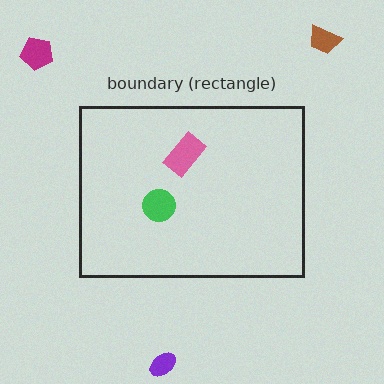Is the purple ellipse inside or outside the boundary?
Outside.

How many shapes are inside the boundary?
2 inside, 3 outside.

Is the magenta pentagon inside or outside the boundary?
Outside.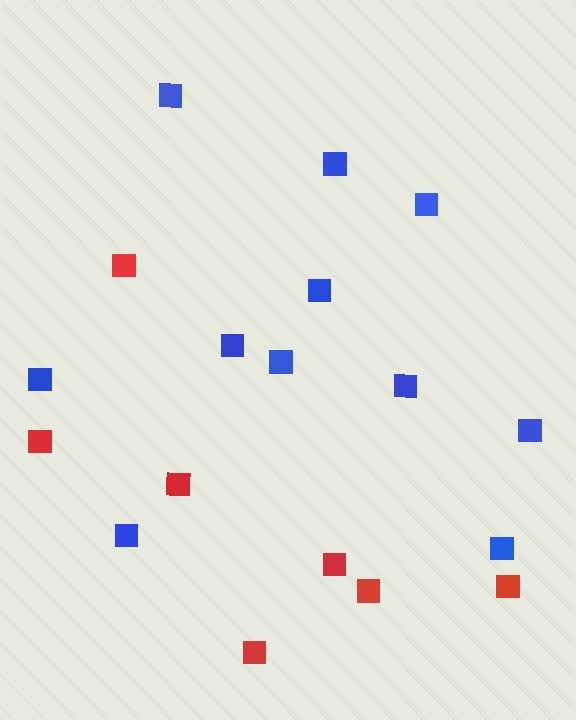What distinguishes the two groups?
There are 2 groups: one group of red squares (7) and one group of blue squares (11).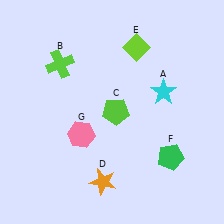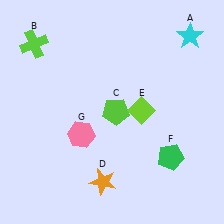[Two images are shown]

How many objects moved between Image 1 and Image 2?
3 objects moved between the two images.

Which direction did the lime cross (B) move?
The lime cross (B) moved left.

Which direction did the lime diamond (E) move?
The lime diamond (E) moved down.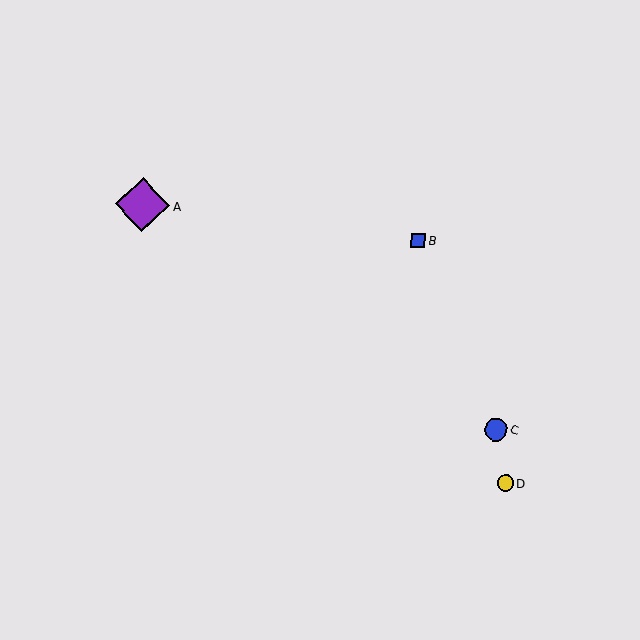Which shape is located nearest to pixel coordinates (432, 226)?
The blue square (labeled B) at (418, 240) is nearest to that location.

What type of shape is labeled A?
Shape A is a purple diamond.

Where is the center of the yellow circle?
The center of the yellow circle is at (505, 483).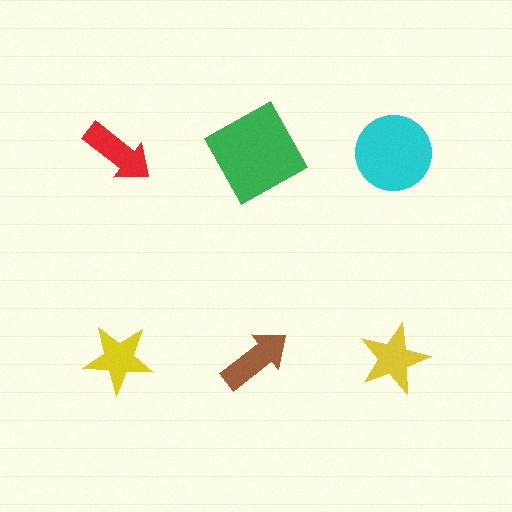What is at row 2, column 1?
A yellow star.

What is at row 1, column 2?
A green square.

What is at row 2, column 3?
A yellow star.